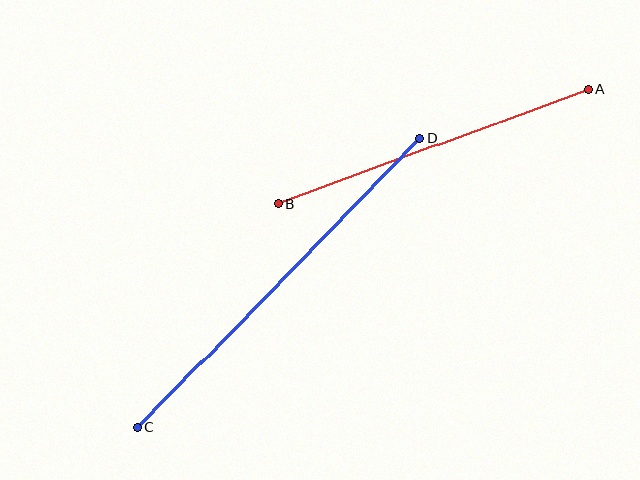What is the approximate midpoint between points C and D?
The midpoint is at approximately (279, 283) pixels.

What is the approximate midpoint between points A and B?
The midpoint is at approximately (433, 147) pixels.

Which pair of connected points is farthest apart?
Points C and D are farthest apart.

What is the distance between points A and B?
The distance is approximately 330 pixels.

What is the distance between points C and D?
The distance is approximately 404 pixels.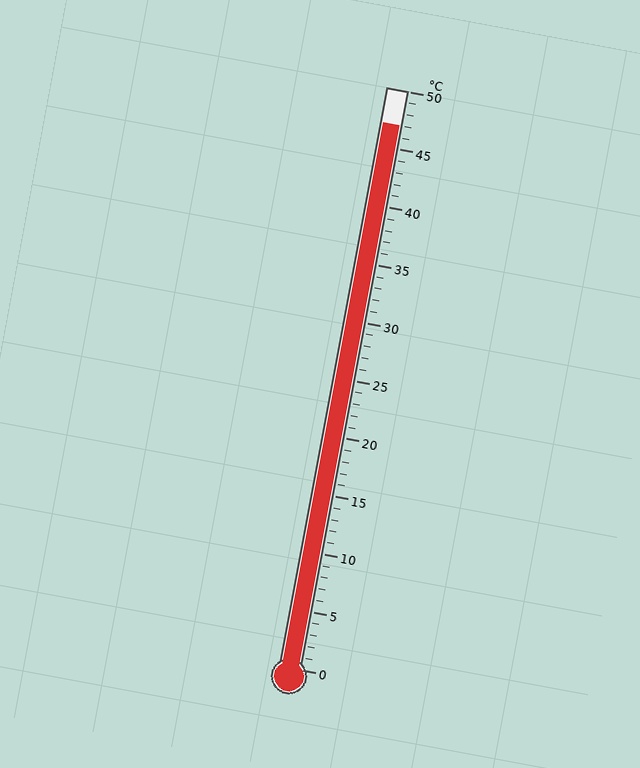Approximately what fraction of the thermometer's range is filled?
The thermometer is filled to approximately 95% of its range.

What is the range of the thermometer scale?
The thermometer scale ranges from 0°C to 50°C.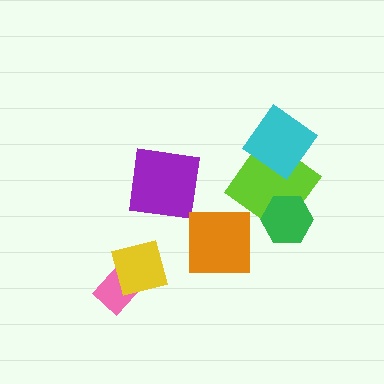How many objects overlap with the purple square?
0 objects overlap with the purple square.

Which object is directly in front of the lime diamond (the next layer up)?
The cyan diamond is directly in front of the lime diamond.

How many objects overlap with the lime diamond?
2 objects overlap with the lime diamond.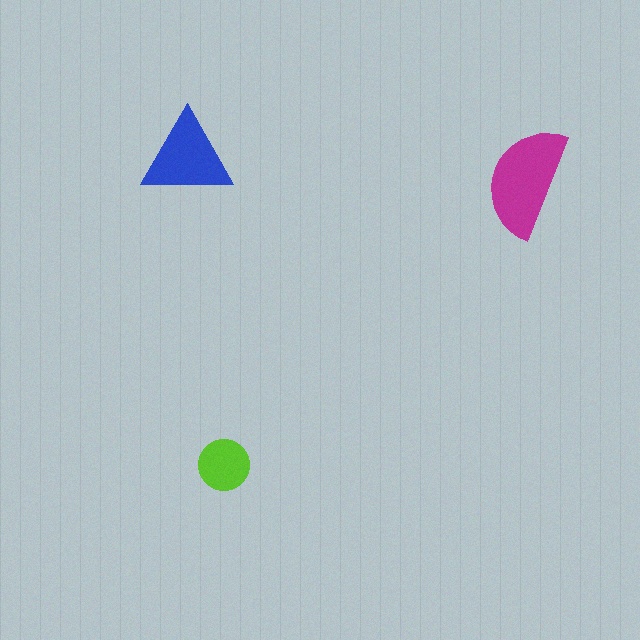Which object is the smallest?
The lime circle.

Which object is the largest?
The magenta semicircle.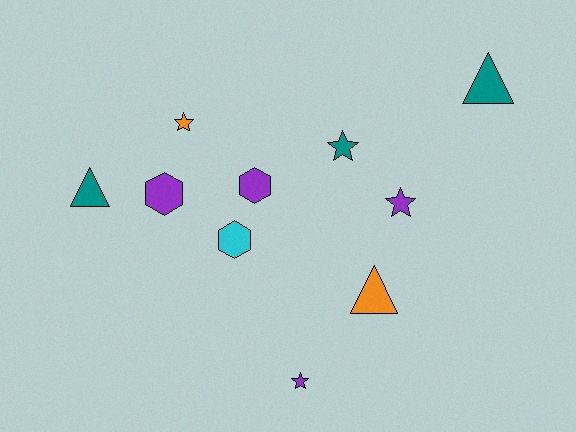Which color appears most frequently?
Purple, with 4 objects.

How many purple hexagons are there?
There are 2 purple hexagons.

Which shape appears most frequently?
Star, with 4 objects.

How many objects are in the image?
There are 10 objects.